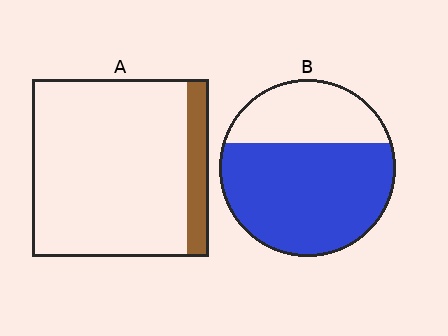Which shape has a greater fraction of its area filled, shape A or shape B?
Shape B.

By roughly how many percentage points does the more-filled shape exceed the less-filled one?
By roughly 55 percentage points (B over A).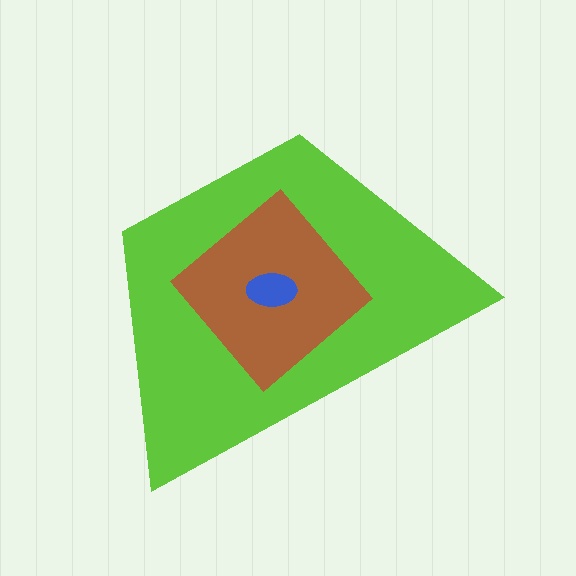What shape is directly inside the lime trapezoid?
The brown diamond.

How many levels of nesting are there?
3.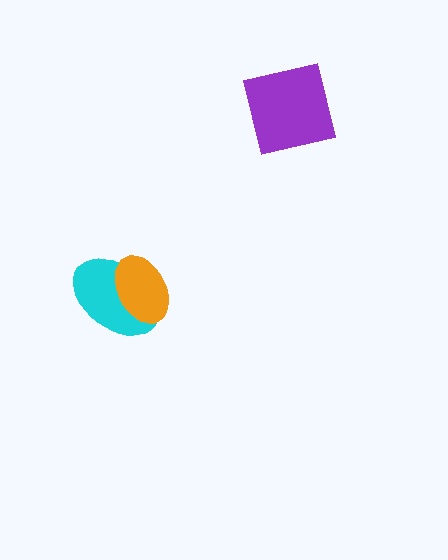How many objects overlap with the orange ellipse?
1 object overlaps with the orange ellipse.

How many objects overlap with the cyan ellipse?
1 object overlaps with the cyan ellipse.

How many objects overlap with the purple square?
0 objects overlap with the purple square.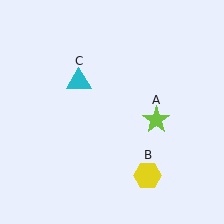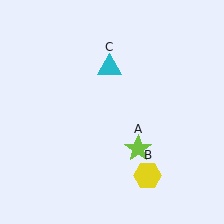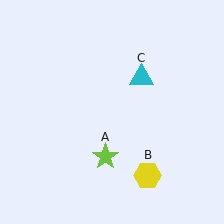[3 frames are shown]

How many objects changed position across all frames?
2 objects changed position: lime star (object A), cyan triangle (object C).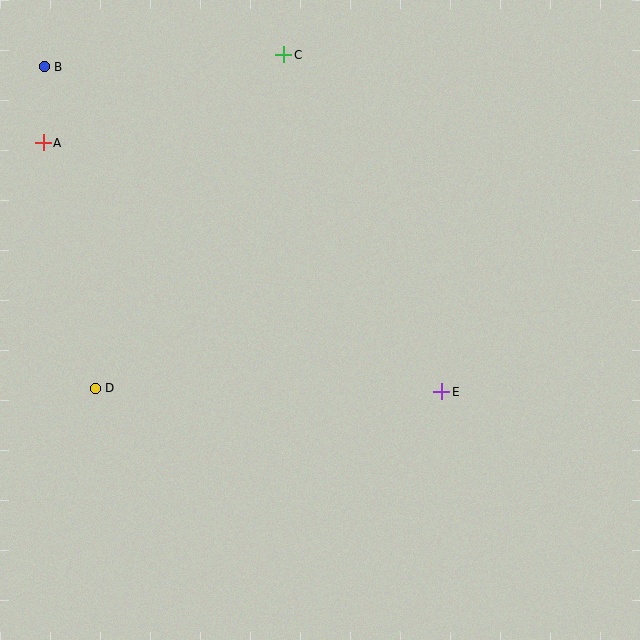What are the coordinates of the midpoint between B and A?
The midpoint between B and A is at (44, 105).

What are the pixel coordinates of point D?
Point D is at (95, 388).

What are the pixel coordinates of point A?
Point A is at (43, 143).